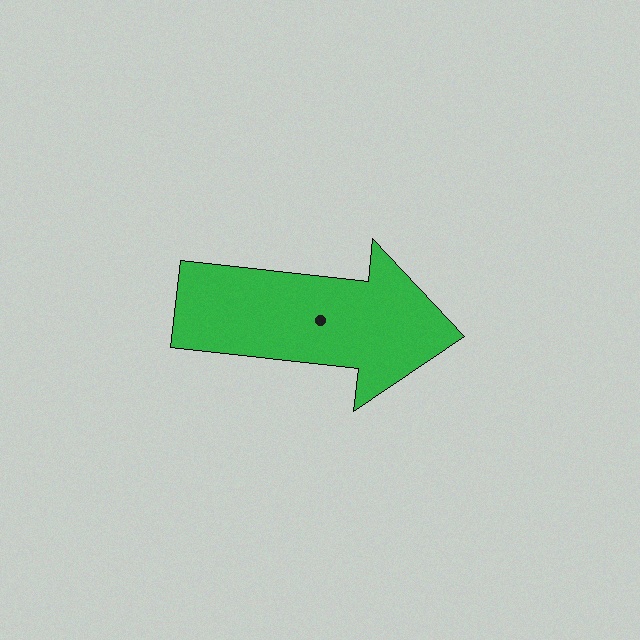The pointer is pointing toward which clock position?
Roughly 3 o'clock.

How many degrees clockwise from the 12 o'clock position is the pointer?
Approximately 96 degrees.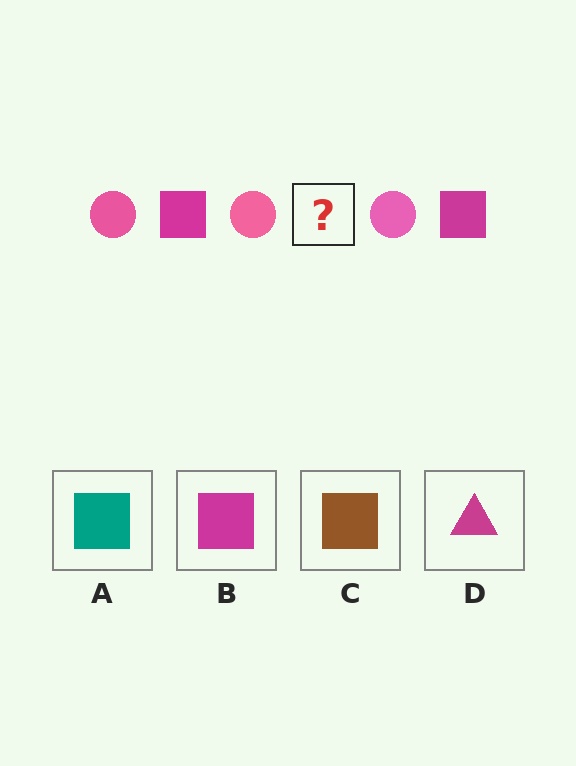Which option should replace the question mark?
Option B.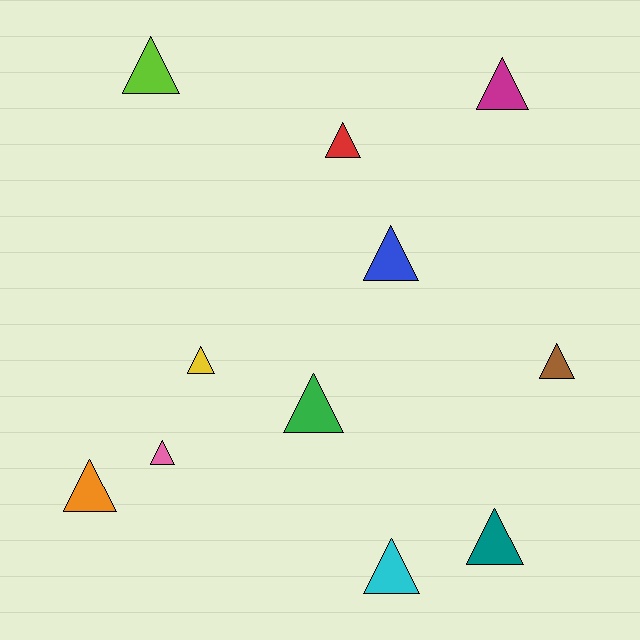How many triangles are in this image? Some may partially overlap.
There are 11 triangles.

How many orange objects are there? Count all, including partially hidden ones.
There is 1 orange object.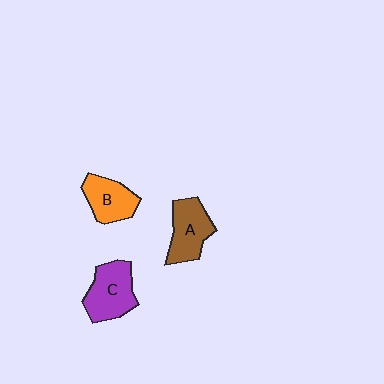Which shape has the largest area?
Shape C (purple).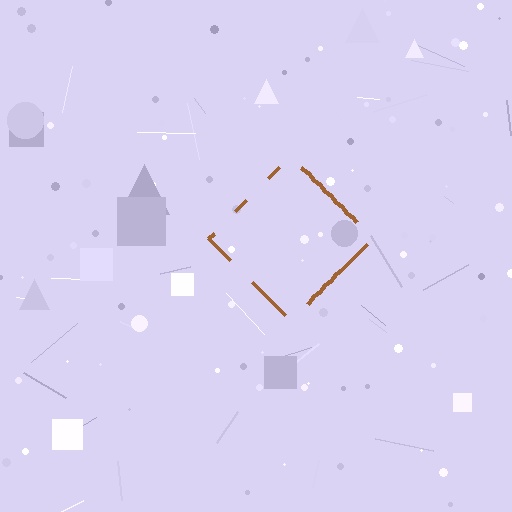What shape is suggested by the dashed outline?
The dashed outline suggests a diamond.